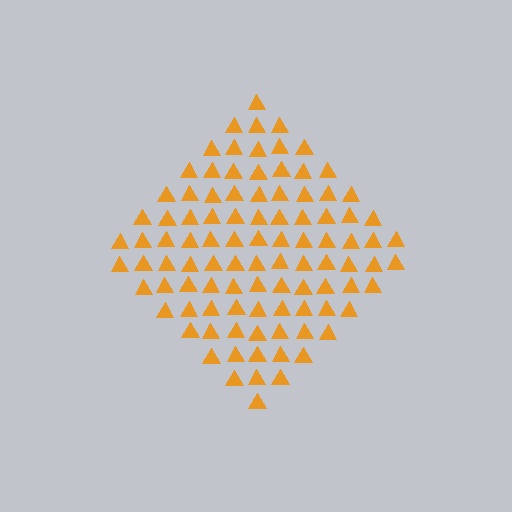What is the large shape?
The large shape is a diamond.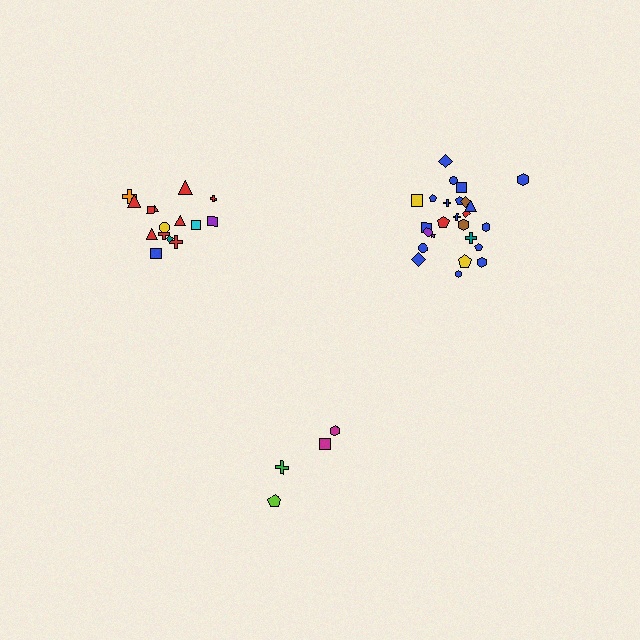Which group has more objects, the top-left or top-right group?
The top-right group.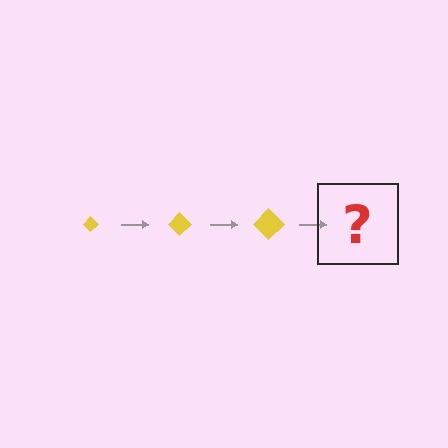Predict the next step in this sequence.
The next step is a yellow diamond, larger than the previous one.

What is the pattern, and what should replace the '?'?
The pattern is that the diamond gets progressively larger each step. The '?' should be a yellow diamond, larger than the previous one.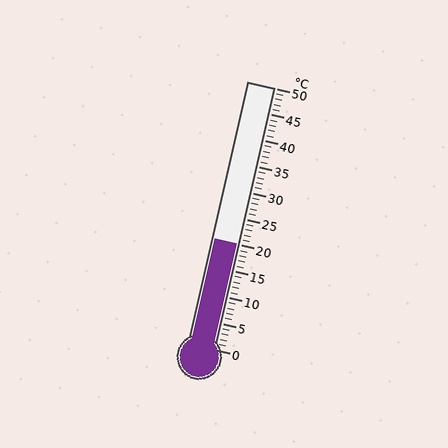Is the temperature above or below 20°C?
The temperature is at 20°C.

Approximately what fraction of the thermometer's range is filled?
The thermometer is filled to approximately 40% of its range.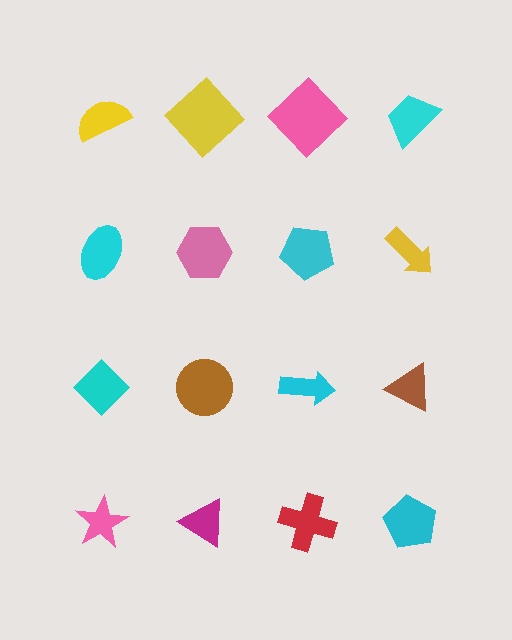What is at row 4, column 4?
A cyan pentagon.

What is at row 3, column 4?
A brown triangle.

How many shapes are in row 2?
4 shapes.